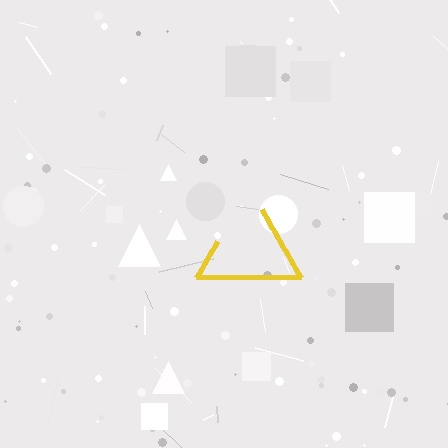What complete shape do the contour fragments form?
The contour fragments form a triangle.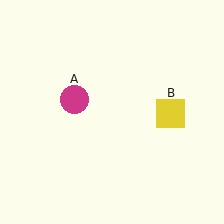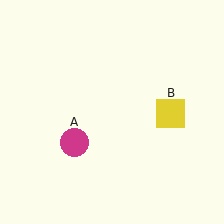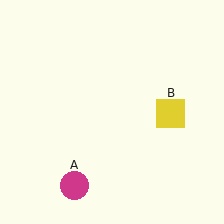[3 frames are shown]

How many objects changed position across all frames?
1 object changed position: magenta circle (object A).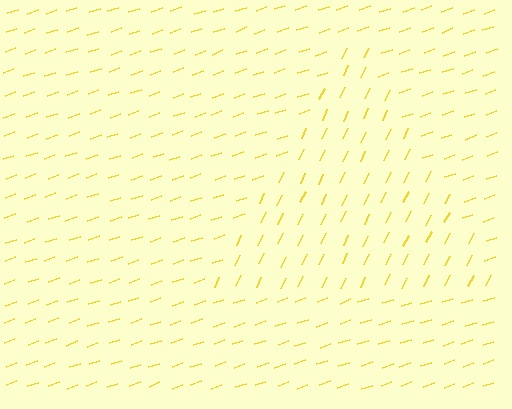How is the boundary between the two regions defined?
The boundary is defined purely by a change in line orientation (approximately 45 degrees difference). All lines are the same color and thickness.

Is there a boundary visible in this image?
Yes, there is a texture boundary formed by a change in line orientation.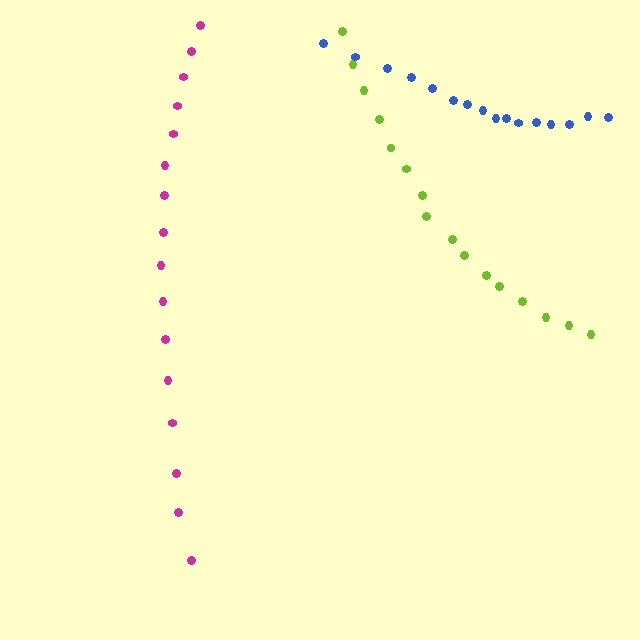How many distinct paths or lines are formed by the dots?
There are 3 distinct paths.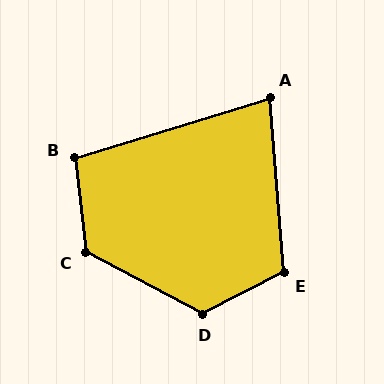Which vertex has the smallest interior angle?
A, at approximately 78 degrees.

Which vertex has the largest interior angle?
D, at approximately 125 degrees.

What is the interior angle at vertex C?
Approximately 124 degrees (obtuse).